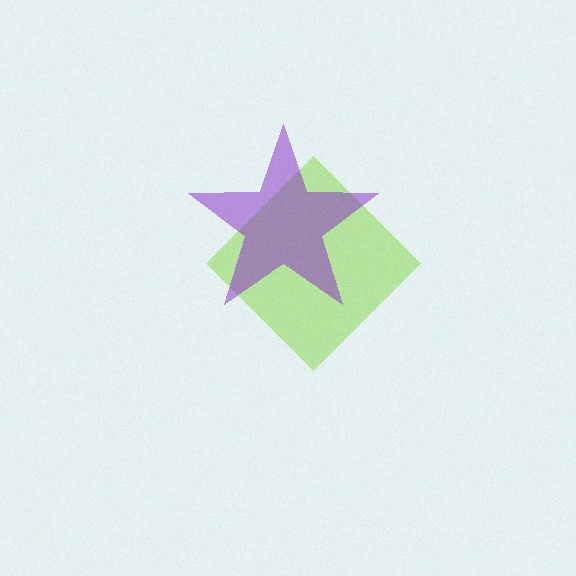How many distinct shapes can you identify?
There are 2 distinct shapes: a lime diamond, a purple star.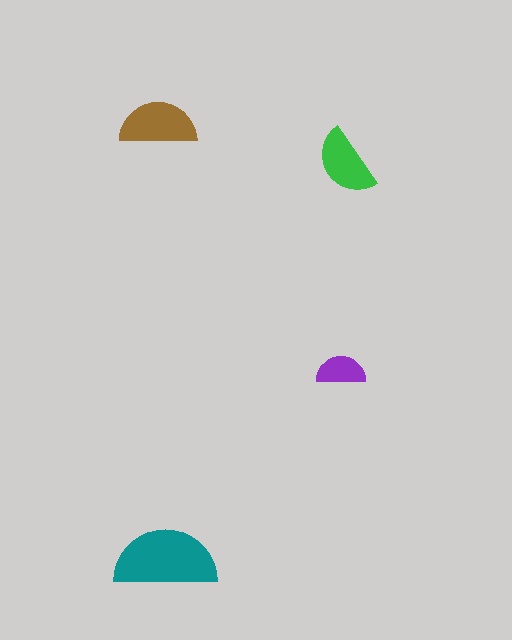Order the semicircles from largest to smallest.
the teal one, the brown one, the green one, the purple one.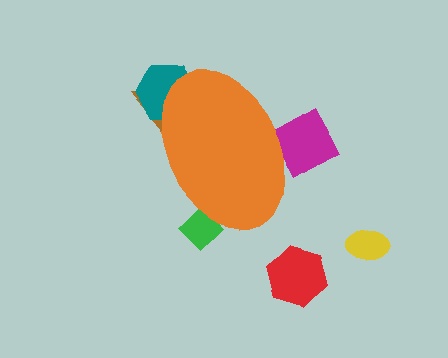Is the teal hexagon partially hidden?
Yes, the teal hexagon is partially hidden behind the orange ellipse.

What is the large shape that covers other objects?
An orange ellipse.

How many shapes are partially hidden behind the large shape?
4 shapes are partially hidden.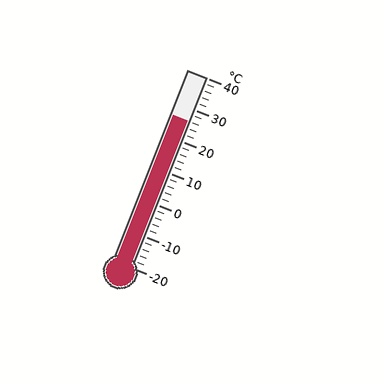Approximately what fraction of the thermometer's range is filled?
The thermometer is filled to approximately 75% of its range.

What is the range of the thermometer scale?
The thermometer scale ranges from -20°C to 40°C.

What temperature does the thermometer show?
The thermometer shows approximately 26°C.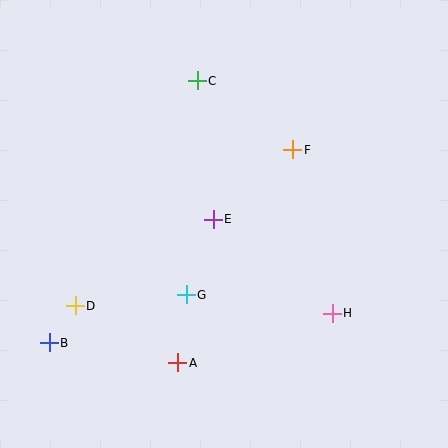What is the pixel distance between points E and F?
The distance between E and F is 106 pixels.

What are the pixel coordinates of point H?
Point H is at (332, 313).